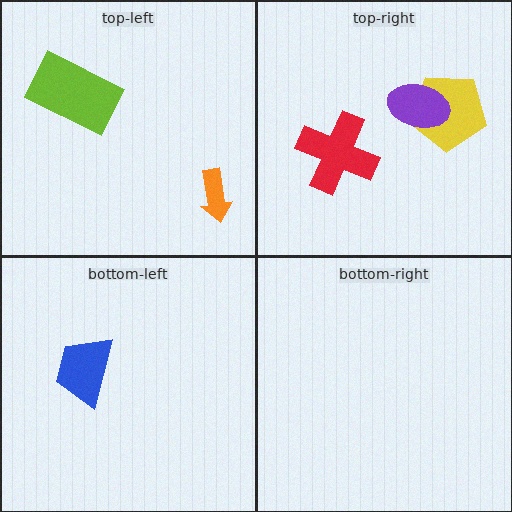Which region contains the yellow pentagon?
The top-right region.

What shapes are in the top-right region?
The yellow pentagon, the purple ellipse, the red cross.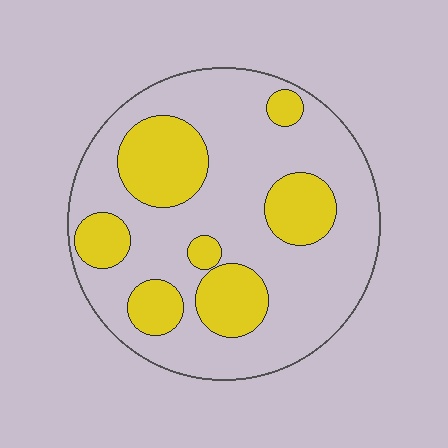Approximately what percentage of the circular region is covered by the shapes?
Approximately 30%.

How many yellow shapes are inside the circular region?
7.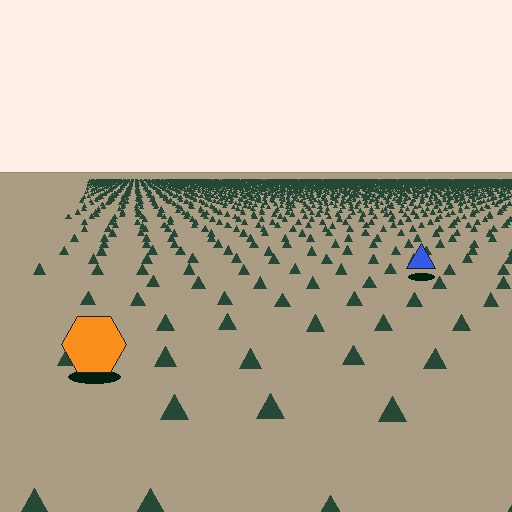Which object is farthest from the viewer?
The blue triangle is farthest from the viewer. It appears smaller and the ground texture around it is denser.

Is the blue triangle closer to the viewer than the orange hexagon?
No. The orange hexagon is closer — you can tell from the texture gradient: the ground texture is coarser near it.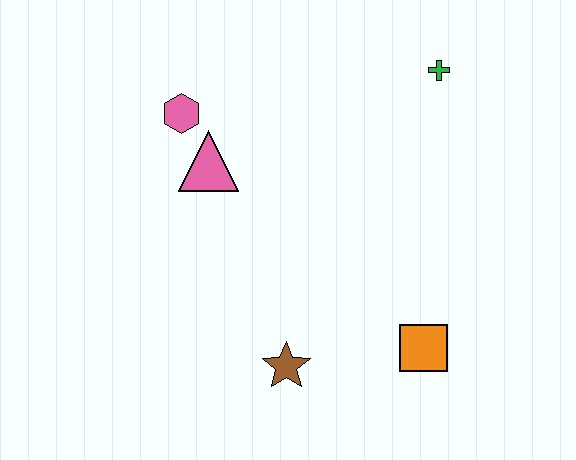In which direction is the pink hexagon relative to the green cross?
The pink hexagon is to the left of the green cross.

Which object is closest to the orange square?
The brown star is closest to the orange square.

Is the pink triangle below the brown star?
No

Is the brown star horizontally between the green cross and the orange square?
No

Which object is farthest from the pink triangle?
The orange square is farthest from the pink triangle.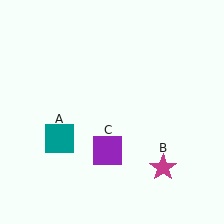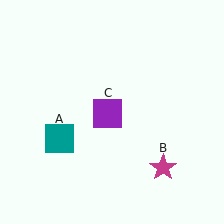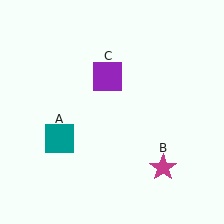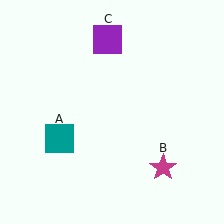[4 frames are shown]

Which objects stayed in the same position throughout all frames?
Teal square (object A) and magenta star (object B) remained stationary.